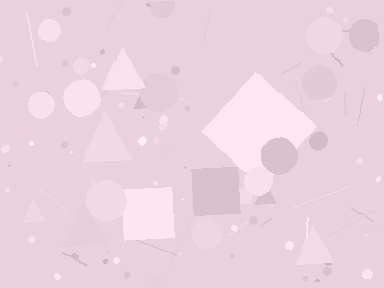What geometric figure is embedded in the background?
A diamond is embedded in the background.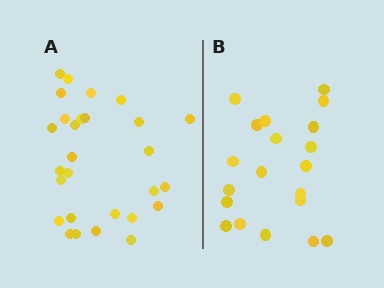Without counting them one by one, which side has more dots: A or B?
Region A (the left region) has more dots.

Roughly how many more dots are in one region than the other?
Region A has roughly 8 or so more dots than region B.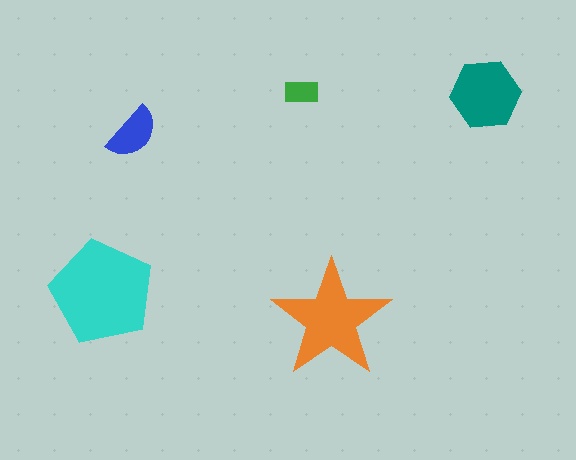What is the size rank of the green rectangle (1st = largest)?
5th.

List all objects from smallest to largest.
The green rectangle, the blue semicircle, the teal hexagon, the orange star, the cyan pentagon.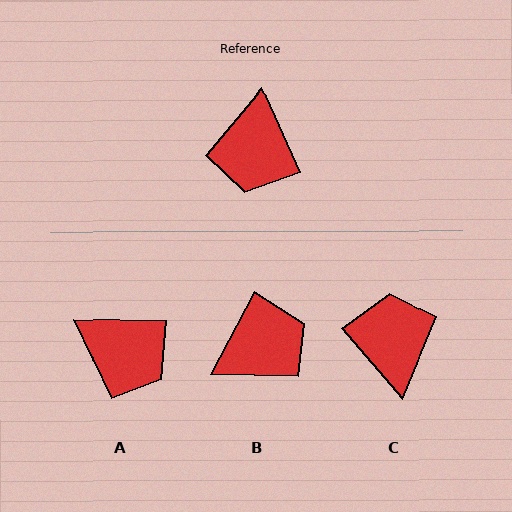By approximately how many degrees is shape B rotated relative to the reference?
Approximately 128 degrees counter-clockwise.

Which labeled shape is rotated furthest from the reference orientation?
C, about 163 degrees away.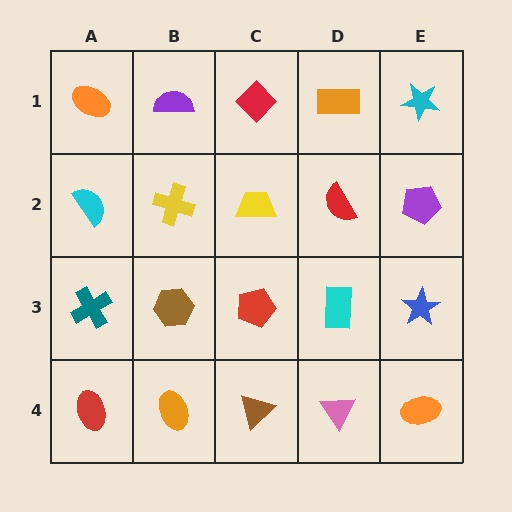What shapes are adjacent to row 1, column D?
A red semicircle (row 2, column D), a red diamond (row 1, column C), a cyan star (row 1, column E).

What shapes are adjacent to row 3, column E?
A purple pentagon (row 2, column E), an orange ellipse (row 4, column E), a cyan rectangle (row 3, column D).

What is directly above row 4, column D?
A cyan rectangle.